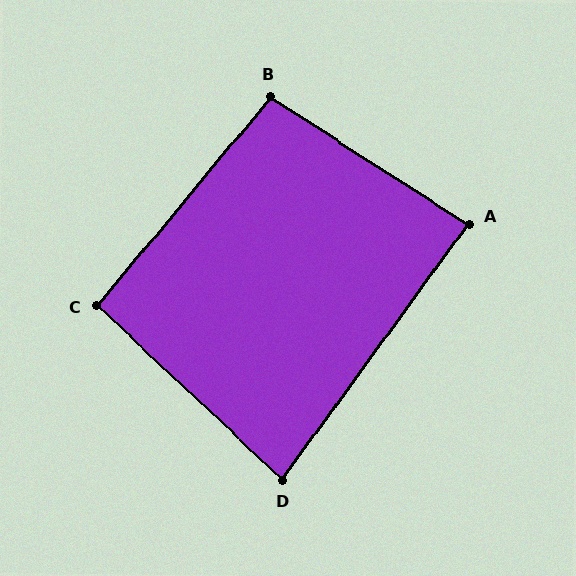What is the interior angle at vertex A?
Approximately 87 degrees (approximately right).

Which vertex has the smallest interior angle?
D, at approximately 83 degrees.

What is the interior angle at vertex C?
Approximately 93 degrees (approximately right).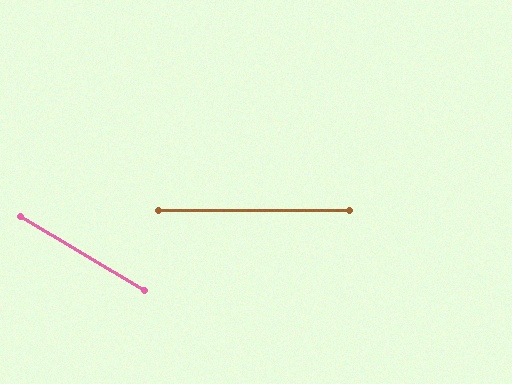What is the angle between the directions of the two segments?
Approximately 30 degrees.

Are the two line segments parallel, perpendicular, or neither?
Neither parallel nor perpendicular — they differ by about 30°.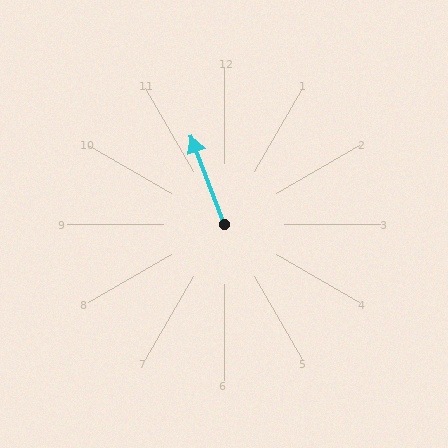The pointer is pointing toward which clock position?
Roughly 11 o'clock.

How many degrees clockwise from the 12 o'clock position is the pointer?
Approximately 339 degrees.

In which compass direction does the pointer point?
North.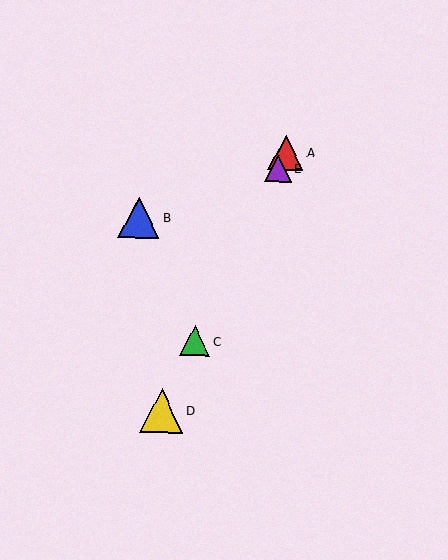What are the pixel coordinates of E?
Object E is at (278, 169).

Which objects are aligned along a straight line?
Objects A, C, D, E are aligned along a straight line.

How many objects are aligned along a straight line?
4 objects (A, C, D, E) are aligned along a straight line.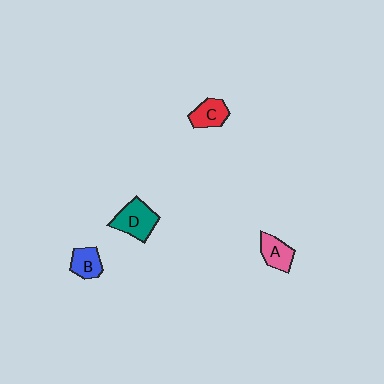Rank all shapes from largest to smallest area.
From largest to smallest: D (teal), A (pink), C (red), B (blue).